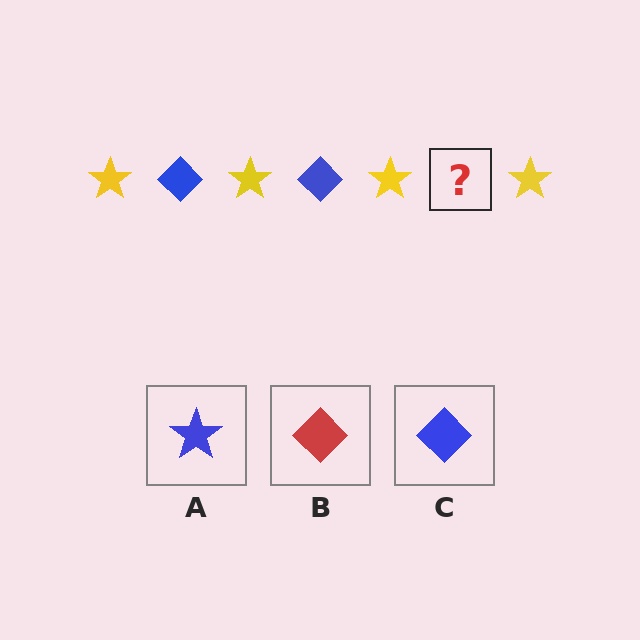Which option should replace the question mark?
Option C.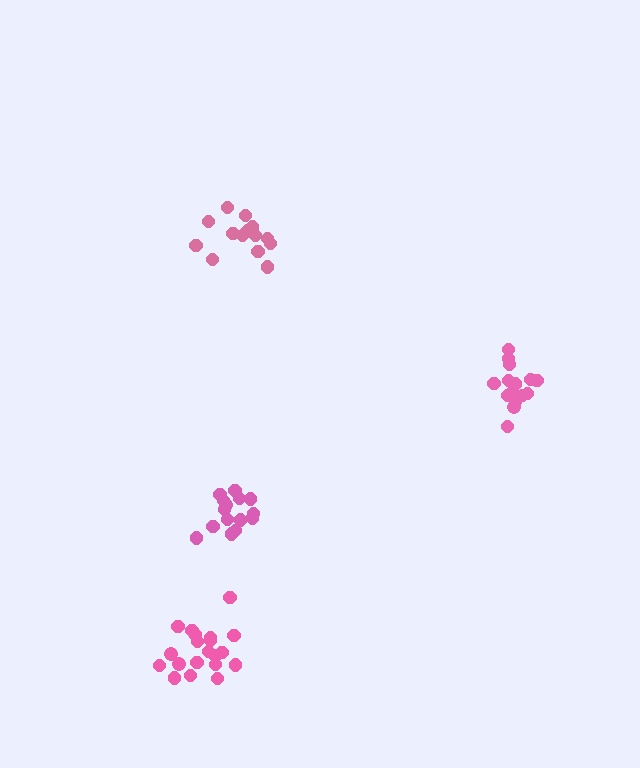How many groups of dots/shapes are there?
There are 4 groups.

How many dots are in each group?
Group 1: 15 dots, Group 2: 17 dots, Group 3: 15 dots, Group 4: 20 dots (67 total).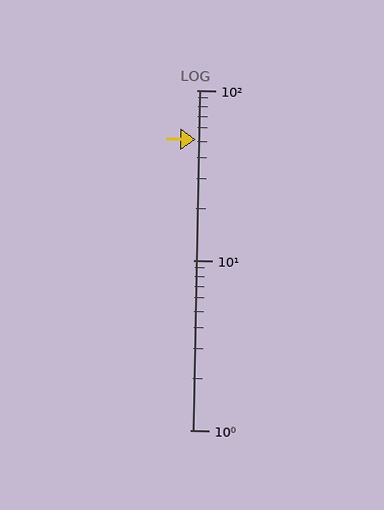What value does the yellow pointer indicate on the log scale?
The pointer indicates approximately 51.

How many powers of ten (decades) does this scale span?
The scale spans 2 decades, from 1 to 100.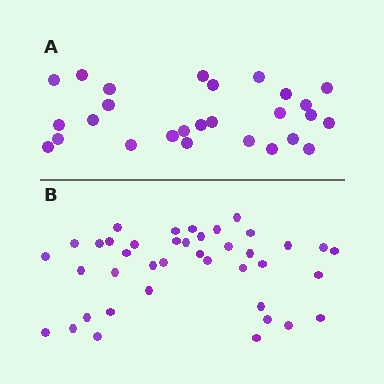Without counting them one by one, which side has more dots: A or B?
Region B (the bottom region) has more dots.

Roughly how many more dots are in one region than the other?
Region B has approximately 15 more dots than region A.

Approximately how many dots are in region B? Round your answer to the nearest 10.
About 40 dots.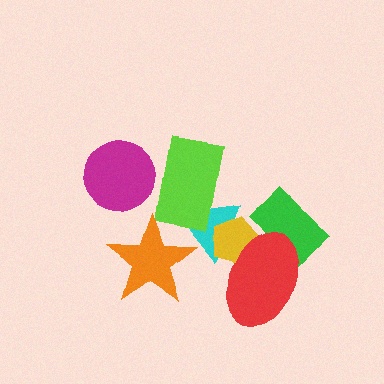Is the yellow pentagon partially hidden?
Yes, it is partially covered by another shape.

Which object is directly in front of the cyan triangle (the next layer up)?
The yellow pentagon is directly in front of the cyan triangle.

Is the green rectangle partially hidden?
Yes, it is partially covered by another shape.